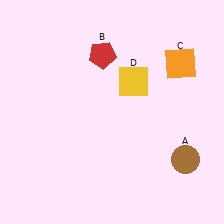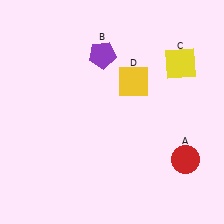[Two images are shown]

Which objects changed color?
A changed from brown to red. B changed from red to purple. C changed from orange to yellow.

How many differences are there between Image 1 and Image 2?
There are 3 differences between the two images.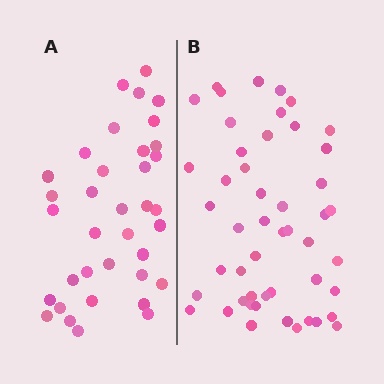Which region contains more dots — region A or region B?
Region B (the right region) has more dots.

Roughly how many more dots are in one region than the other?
Region B has approximately 15 more dots than region A.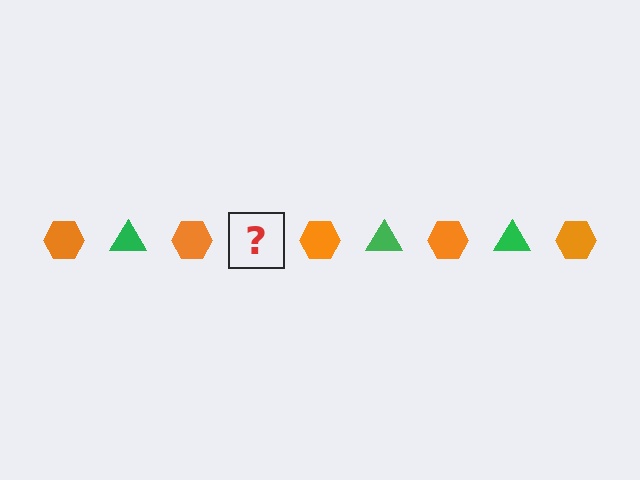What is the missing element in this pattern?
The missing element is a green triangle.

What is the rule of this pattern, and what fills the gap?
The rule is that the pattern alternates between orange hexagon and green triangle. The gap should be filled with a green triangle.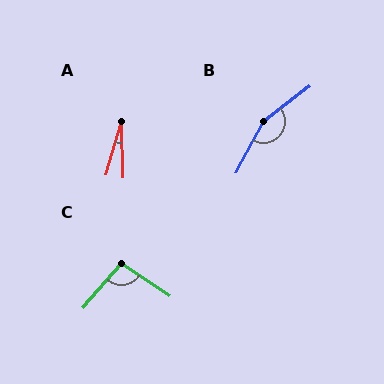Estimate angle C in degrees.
Approximately 97 degrees.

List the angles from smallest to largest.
A (18°), C (97°), B (155°).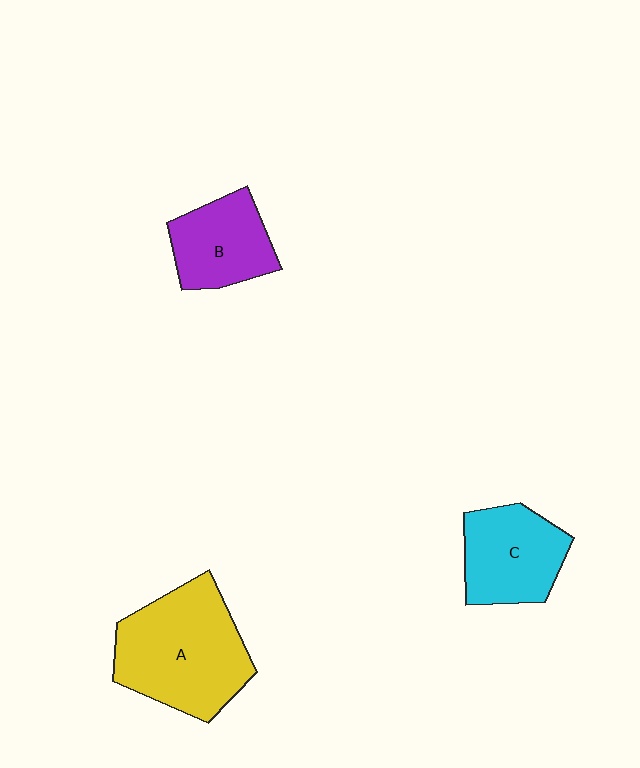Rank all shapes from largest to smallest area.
From largest to smallest: A (yellow), C (cyan), B (purple).